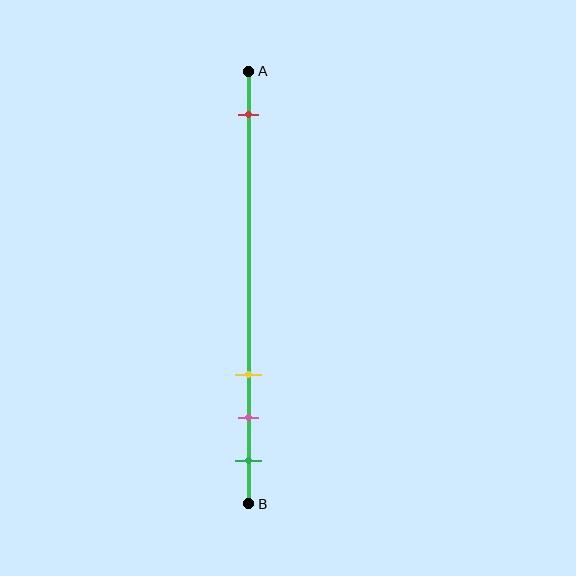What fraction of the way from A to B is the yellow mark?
The yellow mark is approximately 70% (0.7) of the way from A to B.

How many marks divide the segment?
There are 4 marks dividing the segment.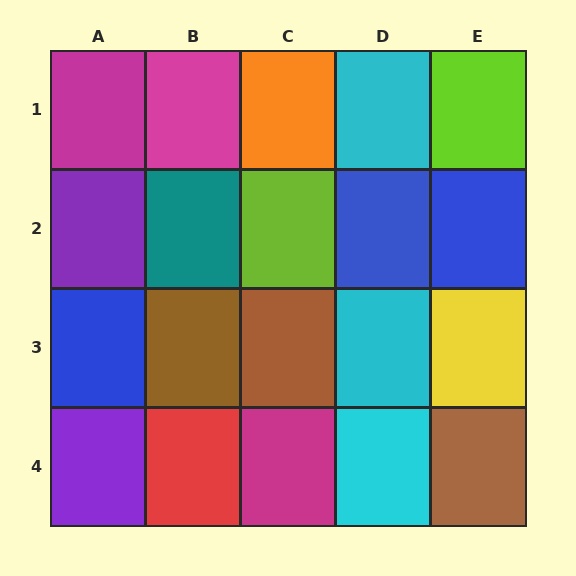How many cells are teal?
1 cell is teal.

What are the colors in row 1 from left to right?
Magenta, magenta, orange, cyan, lime.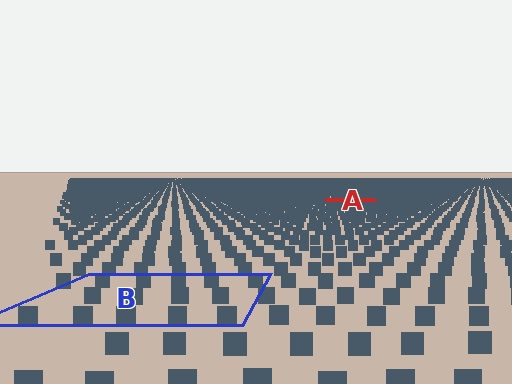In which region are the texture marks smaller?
The texture marks are smaller in region A, because it is farther away.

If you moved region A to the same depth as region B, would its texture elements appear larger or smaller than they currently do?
They would appear larger. At a closer depth, the same texture elements are projected at a bigger on-screen size.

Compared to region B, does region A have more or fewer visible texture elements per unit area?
Region A has more texture elements per unit area — they are packed more densely because it is farther away.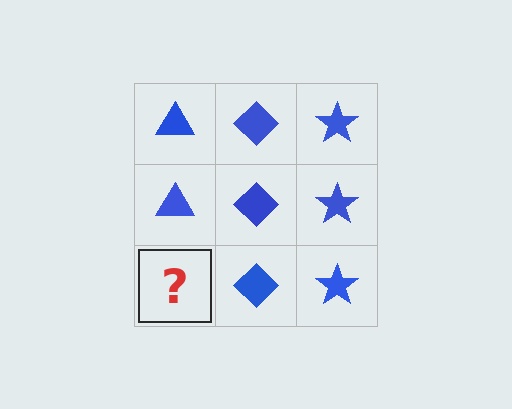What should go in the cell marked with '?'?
The missing cell should contain a blue triangle.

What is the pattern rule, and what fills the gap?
The rule is that each column has a consistent shape. The gap should be filled with a blue triangle.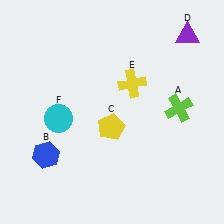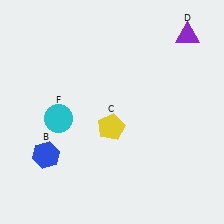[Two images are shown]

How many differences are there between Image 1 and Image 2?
There are 2 differences between the two images.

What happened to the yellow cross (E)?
The yellow cross (E) was removed in Image 2. It was in the top-right area of Image 1.